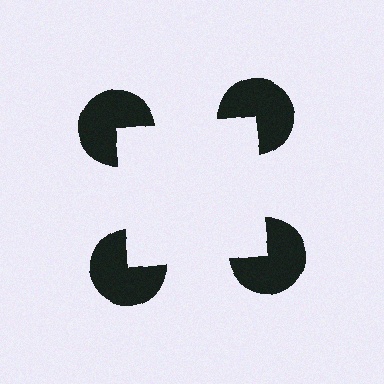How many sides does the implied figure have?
4 sides.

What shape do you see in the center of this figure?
An illusory square — its edges are inferred from the aligned wedge cuts in the pac-man discs, not physically drawn.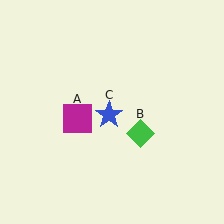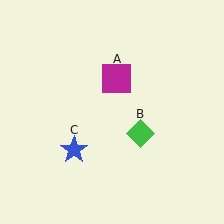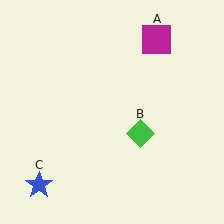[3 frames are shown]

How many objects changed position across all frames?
2 objects changed position: magenta square (object A), blue star (object C).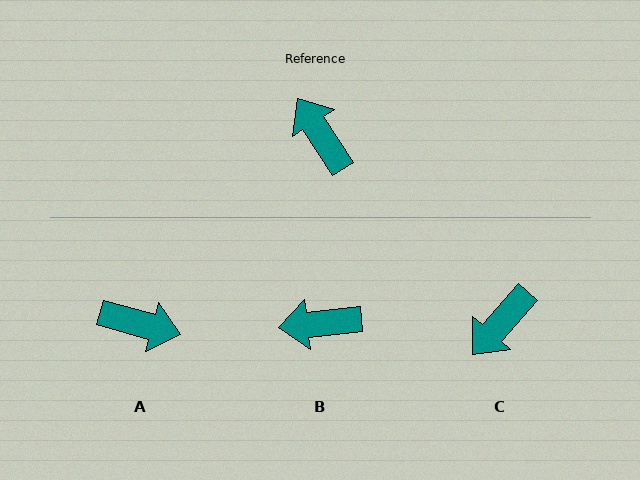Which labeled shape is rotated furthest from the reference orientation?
A, about 138 degrees away.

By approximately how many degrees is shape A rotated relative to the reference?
Approximately 138 degrees clockwise.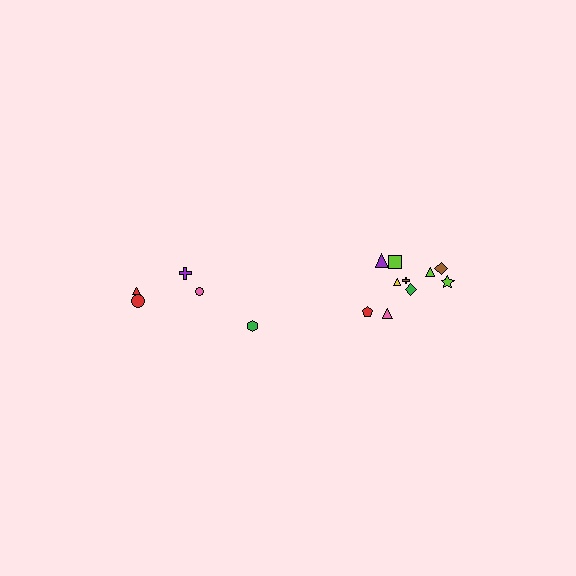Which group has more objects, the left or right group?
The right group.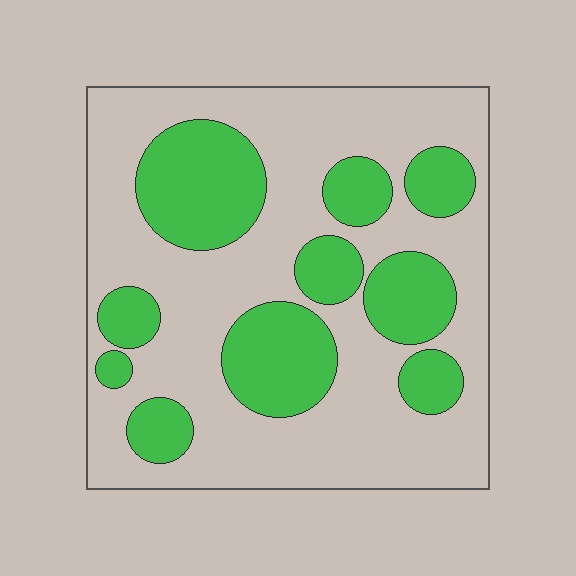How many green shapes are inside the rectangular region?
10.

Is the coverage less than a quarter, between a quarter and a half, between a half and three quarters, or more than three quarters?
Between a quarter and a half.